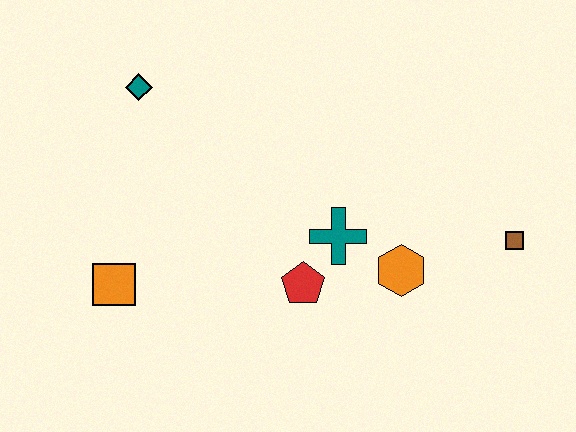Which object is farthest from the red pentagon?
The teal diamond is farthest from the red pentagon.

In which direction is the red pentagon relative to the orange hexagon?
The red pentagon is to the left of the orange hexagon.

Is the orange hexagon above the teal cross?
No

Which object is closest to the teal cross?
The red pentagon is closest to the teal cross.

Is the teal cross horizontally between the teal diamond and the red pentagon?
No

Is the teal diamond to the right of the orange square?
Yes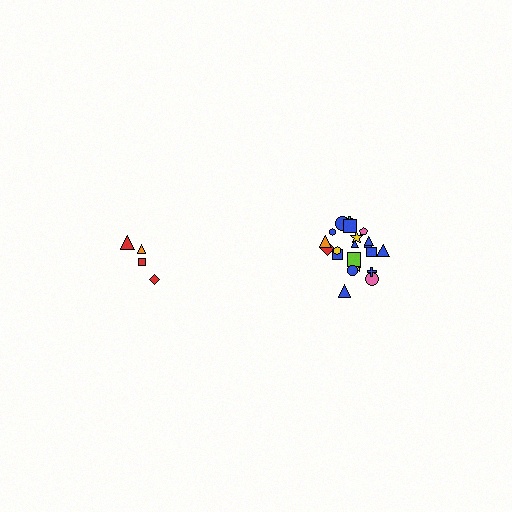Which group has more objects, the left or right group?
The right group.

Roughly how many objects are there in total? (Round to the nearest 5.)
Roughly 25 objects in total.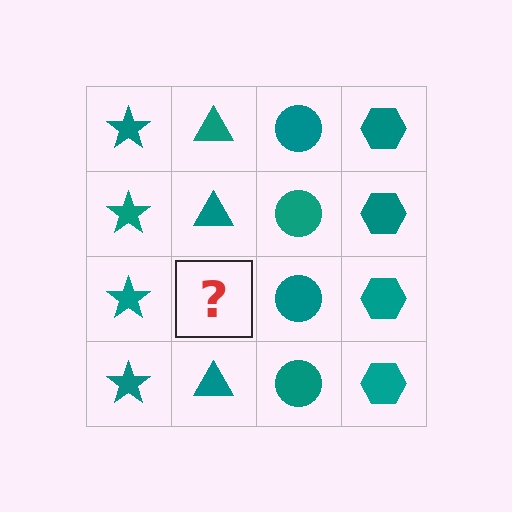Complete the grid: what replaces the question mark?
The question mark should be replaced with a teal triangle.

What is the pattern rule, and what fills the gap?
The rule is that each column has a consistent shape. The gap should be filled with a teal triangle.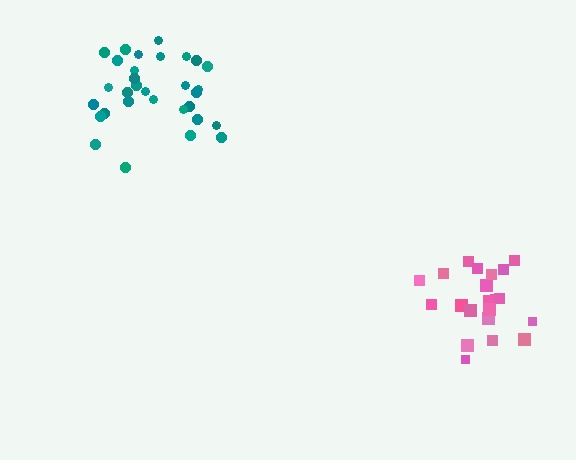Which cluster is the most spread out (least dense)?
Teal.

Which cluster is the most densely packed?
Pink.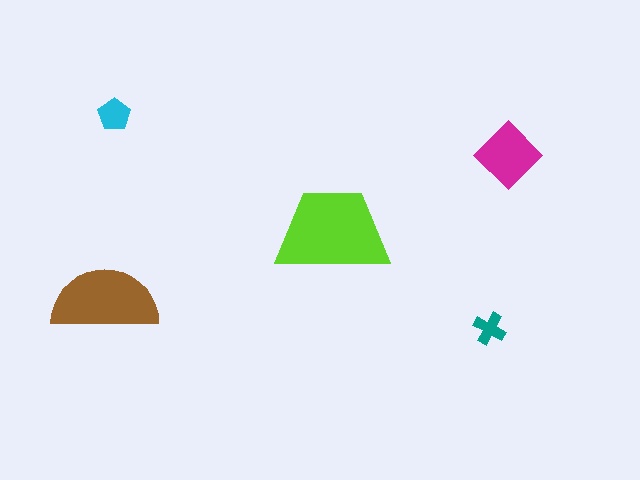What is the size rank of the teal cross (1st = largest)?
5th.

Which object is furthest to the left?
The brown semicircle is leftmost.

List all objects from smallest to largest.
The teal cross, the cyan pentagon, the magenta diamond, the brown semicircle, the lime trapezoid.